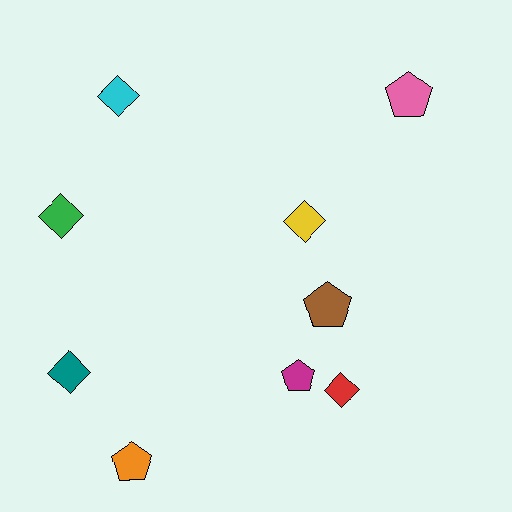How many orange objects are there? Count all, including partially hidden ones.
There is 1 orange object.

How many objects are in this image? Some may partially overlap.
There are 9 objects.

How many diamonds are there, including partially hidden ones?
There are 5 diamonds.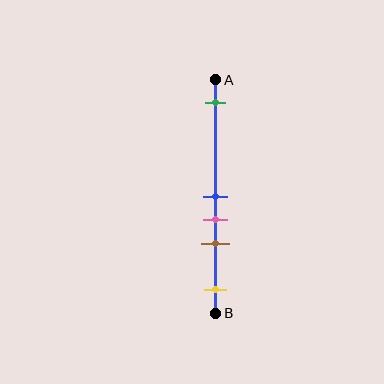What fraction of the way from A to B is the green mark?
The green mark is approximately 10% (0.1) of the way from A to B.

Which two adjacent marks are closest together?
The blue and pink marks are the closest adjacent pair.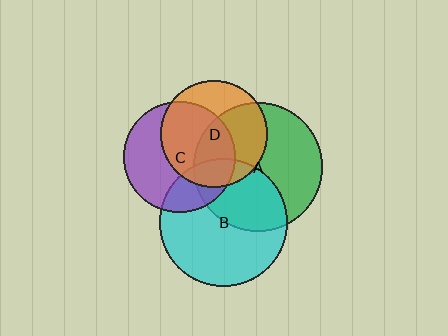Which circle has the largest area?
Circle A (green).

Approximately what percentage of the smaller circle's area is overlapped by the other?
Approximately 55%.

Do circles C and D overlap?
Yes.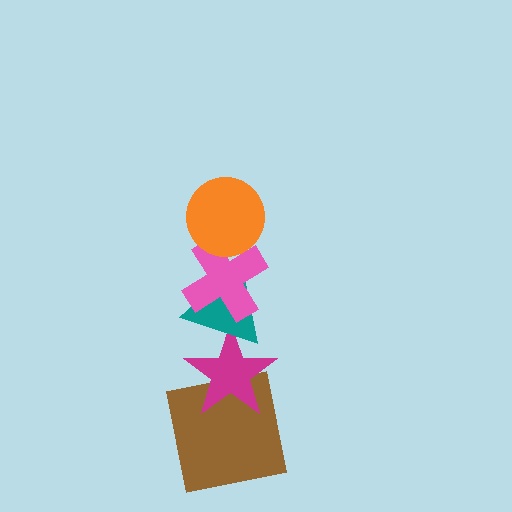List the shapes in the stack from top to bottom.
From top to bottom: the orange circle, the pink cross, the teal triangle, the magenta star, the brown square.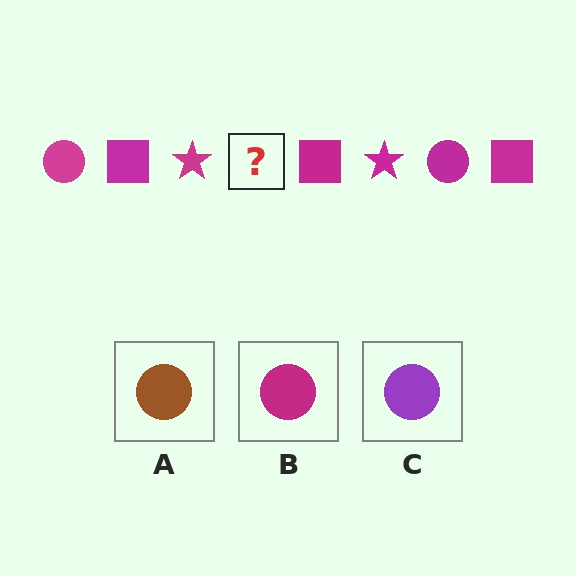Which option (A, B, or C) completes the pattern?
B.